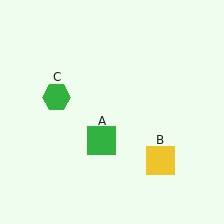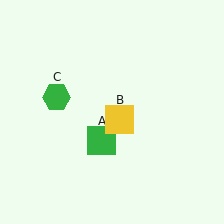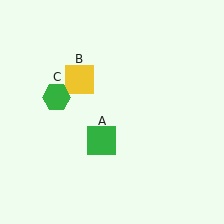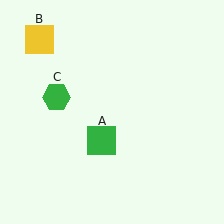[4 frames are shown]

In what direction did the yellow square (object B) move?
The yellow square (object B) moved up and to the left.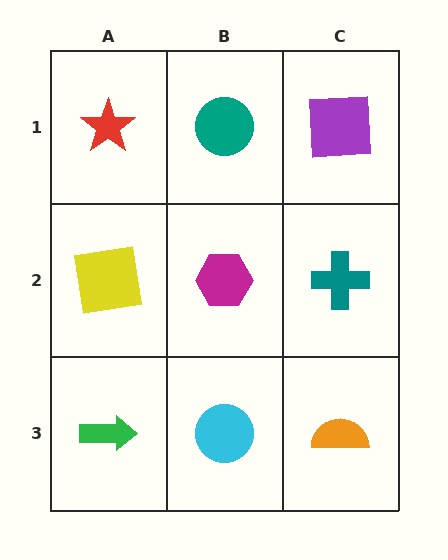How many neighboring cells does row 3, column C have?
2.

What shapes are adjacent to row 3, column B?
A magenta hexagon (row 2, column B), a green arrow (row 3, column A), an orange semicircle (row 3, column C).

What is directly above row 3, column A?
A yellow square.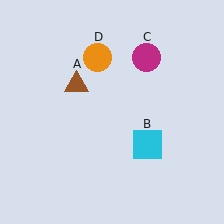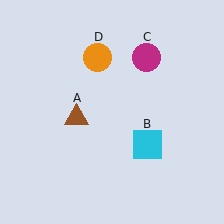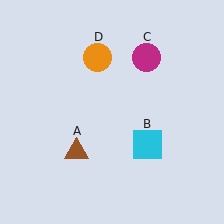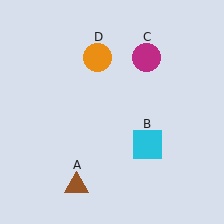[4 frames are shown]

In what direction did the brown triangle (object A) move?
The brown triangle (object A) moved down.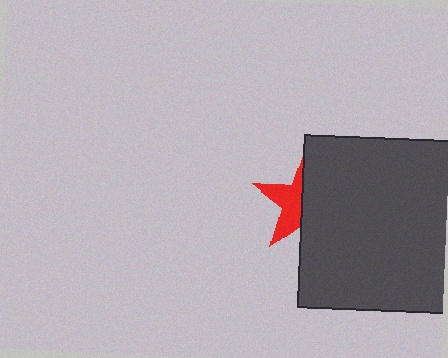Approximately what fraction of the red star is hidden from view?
Roughly 57% of the red star is hidden behind the dark gray square.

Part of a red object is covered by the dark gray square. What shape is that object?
It is a star.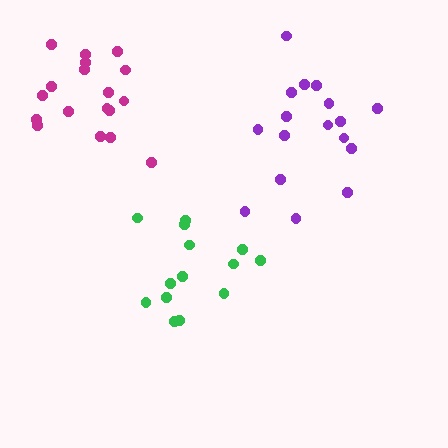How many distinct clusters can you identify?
There are 3 distinct clusters.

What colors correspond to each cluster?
The clusters are colored: green, magenta, purple.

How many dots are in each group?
Group 1: 14 dots, Group 2: 18 dots, Group 3: 17 dots (49 total).